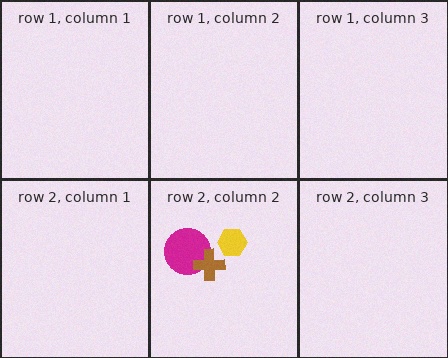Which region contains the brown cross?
The row 2, column 2 region.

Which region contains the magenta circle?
The row 2, column 2 region.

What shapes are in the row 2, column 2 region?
The magenta circle, the brown cross, the yellow hexagon.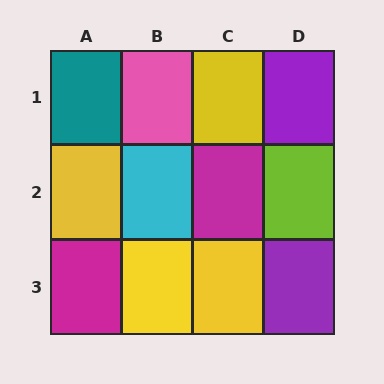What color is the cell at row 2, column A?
Yellow.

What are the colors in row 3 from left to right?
Magenta, yellow, yellow, purple.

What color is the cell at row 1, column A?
Teal.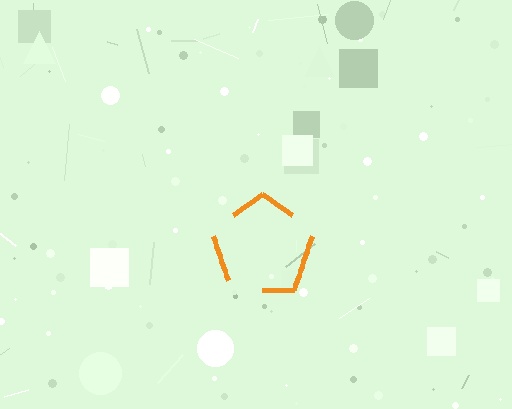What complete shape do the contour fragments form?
The contour fragments form a pentagon.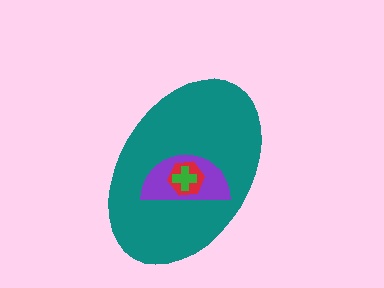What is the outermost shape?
The teal ellipse.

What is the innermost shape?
The green cross.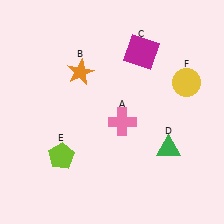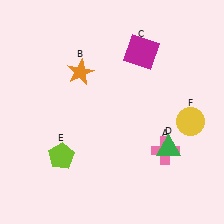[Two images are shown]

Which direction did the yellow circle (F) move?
The yellow circle (F) moved down.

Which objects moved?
The objects that moved are: the pink cross (A), the yellow circle (F).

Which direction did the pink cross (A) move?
The pink cross (A) moved right.